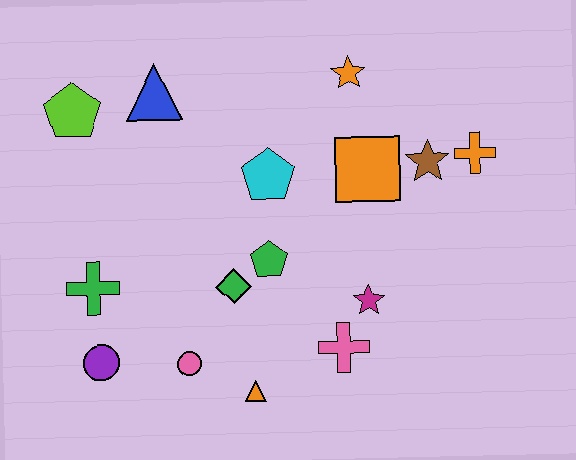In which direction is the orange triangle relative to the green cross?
The orange triangle is to the right of the green cross.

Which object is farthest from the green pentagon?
The lime pentagon is farthest from the green pentagon.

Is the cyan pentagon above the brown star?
No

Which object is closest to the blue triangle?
The lime pentagon is closest to the blue triangle.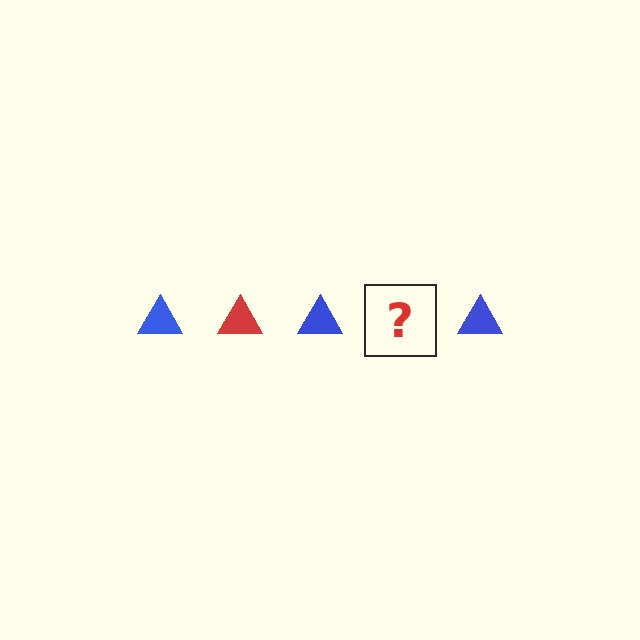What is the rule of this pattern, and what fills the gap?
The rule is that the pattern cycles through blue, red triangles. The gap should be filled with a red triangle.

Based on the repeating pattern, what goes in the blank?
The blank should be a red triangle.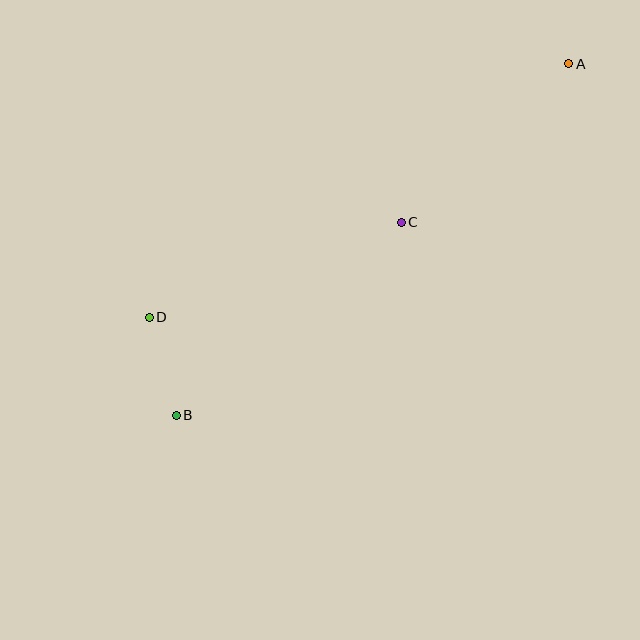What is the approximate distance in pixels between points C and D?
The distance between C and D is approximately 269 pixels.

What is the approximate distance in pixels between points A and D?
The distance between A and D is approximately 490 pixels.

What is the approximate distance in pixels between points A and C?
The distance between A and C is approximately 230 pixels.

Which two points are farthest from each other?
Points A and B are farthest from each other.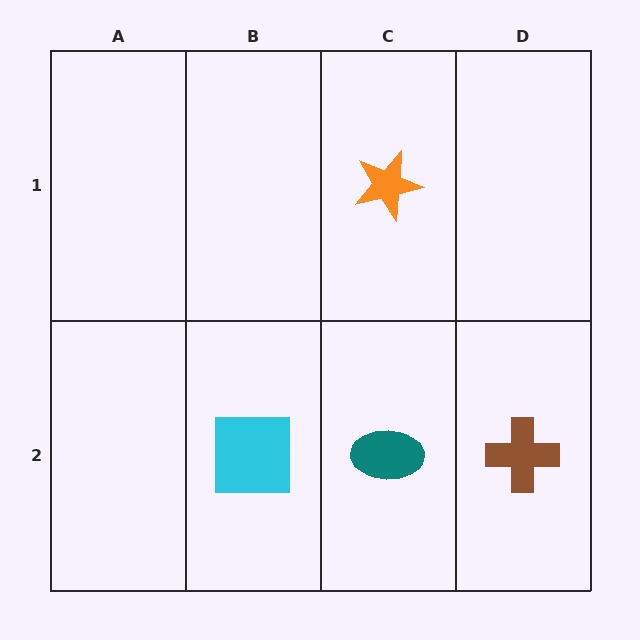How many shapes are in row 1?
1 shape.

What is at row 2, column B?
A cyan square.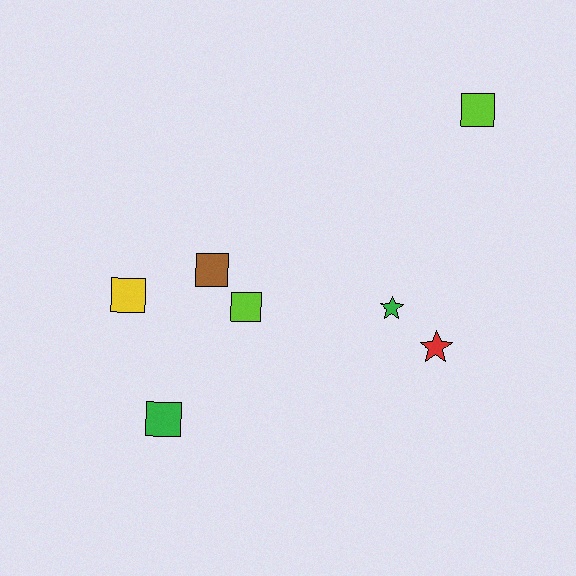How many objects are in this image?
There are 7 objects.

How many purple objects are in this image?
There are no purple objects.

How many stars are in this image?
There are 2 stars.